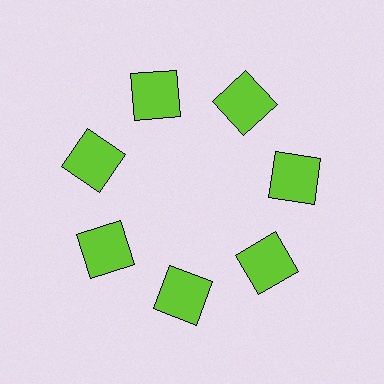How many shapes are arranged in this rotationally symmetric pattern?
There are 7 shapes, arranged in 7 groups of 1.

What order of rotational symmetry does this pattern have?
This pattern has 7-fold rotational symmetry.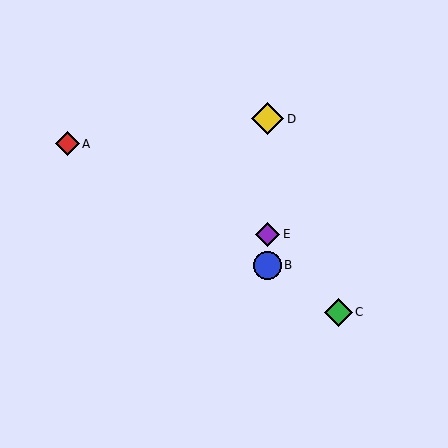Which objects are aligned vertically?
Objects B, D, E are aligned vertically.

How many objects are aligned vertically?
3 objects (B, D, E) are aligned vertically.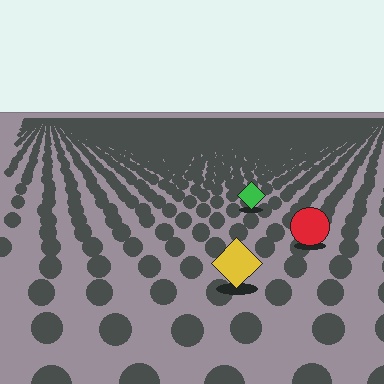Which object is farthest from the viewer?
The green diamond is farthest from the viewer. It appears smaller and the ground texture around it is denser.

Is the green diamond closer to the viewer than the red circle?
No. The red circle is closer — you can tell from the texture gradient: the ground texture is coarser near it.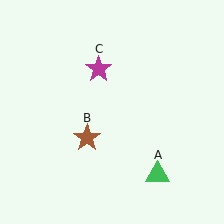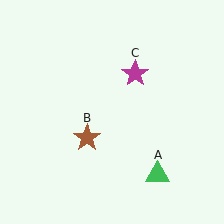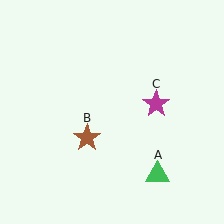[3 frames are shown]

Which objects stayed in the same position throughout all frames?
Green triangle (object A) and brown star (object B) remained stationary.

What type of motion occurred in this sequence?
The magenta star (object C) rotated clockwise around the center of the scene.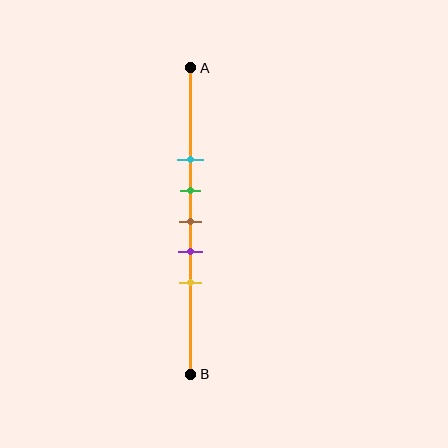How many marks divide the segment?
There are 5 marks dividing the segment.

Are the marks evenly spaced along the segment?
Yes, the marks are approximately evenly spaced.